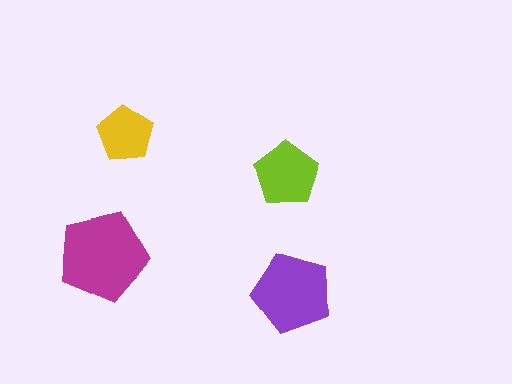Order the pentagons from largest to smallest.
the magenta one, the purple one, the lime one, the yellow one.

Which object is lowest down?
The purple pentagon is bottommost.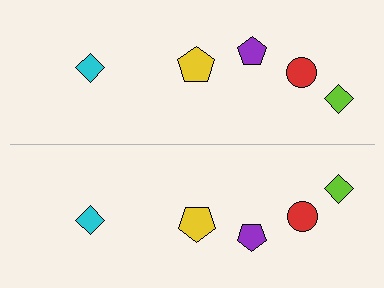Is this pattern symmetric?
Yes, this pattern has bilateral (reflection) symmetry.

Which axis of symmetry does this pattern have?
The pattern has a horizontal axis of symmetry running through the center of the image.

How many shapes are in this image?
There are 10 shapes in this image.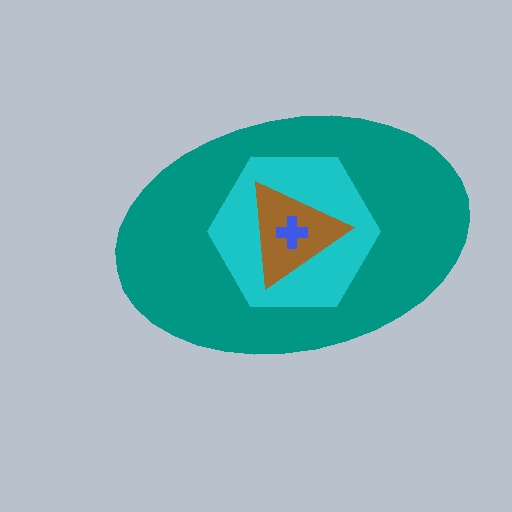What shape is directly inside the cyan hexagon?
The brown triangle.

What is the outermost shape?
The teal ellipse.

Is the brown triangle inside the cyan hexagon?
Yes.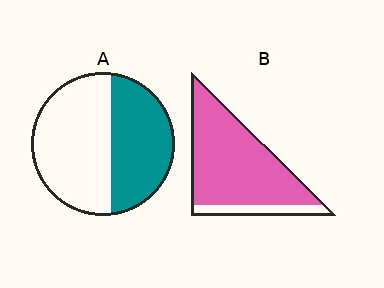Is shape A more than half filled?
No.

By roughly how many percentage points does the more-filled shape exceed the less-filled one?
By roughly 40 percentage points (B over A).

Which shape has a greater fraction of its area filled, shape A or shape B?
Shape B.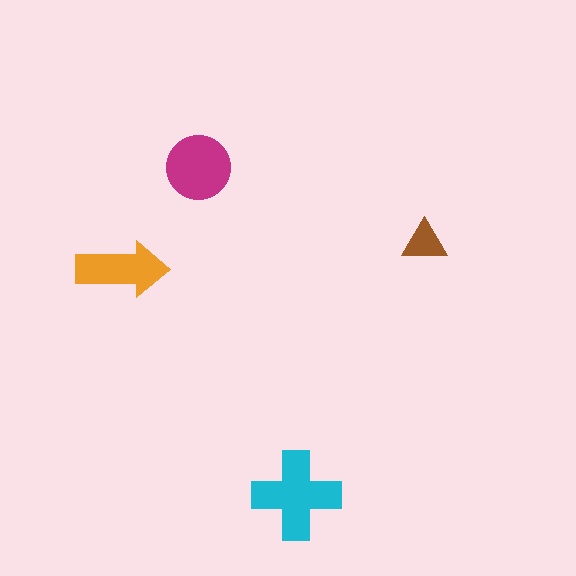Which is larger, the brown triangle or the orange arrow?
The orange arrow.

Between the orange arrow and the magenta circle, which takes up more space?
The magenta circle.